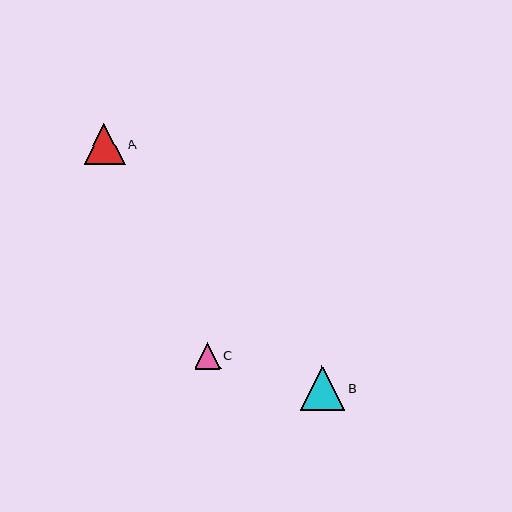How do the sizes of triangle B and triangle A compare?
Triangle B and triangle A are approximately the same size.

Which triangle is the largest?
Triangle B is the largest with a size of approximately 44 pixels.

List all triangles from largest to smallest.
From largest to smallest: B, A, C.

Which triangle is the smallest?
Triangle C is the smallest with a size of approximately 26 pixels.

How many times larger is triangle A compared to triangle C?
Triangle A is approximately 1.6 times the size of triangle C.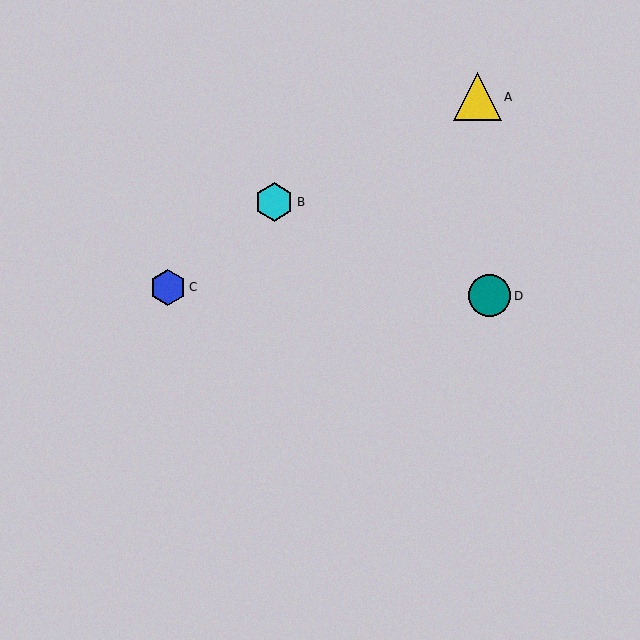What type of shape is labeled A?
Shape A is a yellow triangle.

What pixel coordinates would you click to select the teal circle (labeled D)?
Click at (490, 296) to select the teal circle D.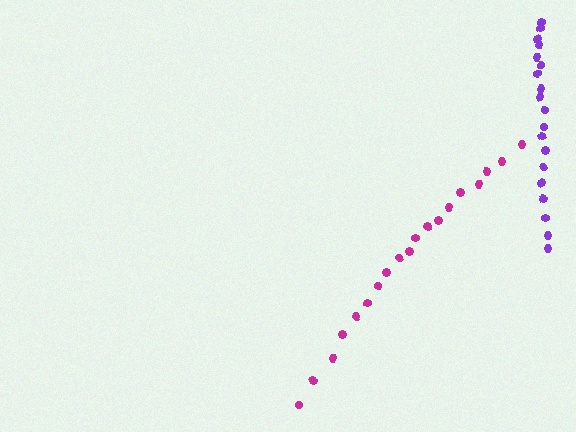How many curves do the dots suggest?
There are 2 distinct paths.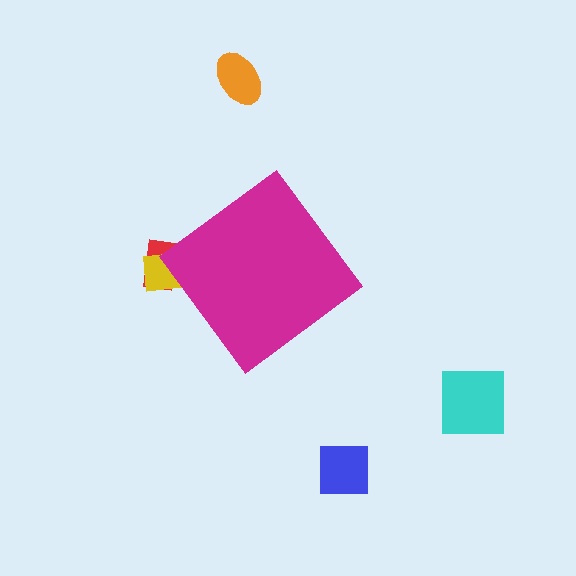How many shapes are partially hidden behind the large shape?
2 shapes are partially hidden.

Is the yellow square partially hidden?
Yes, the yellow square is partially hidden behind the magenta diamond.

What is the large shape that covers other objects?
A magenta diamond.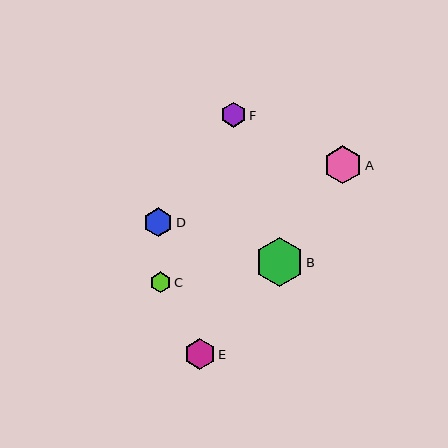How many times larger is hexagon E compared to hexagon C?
Hexagon E is approximately 1.5 times the size of hexagon C.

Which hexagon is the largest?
Hexagon B is the largest with a size of approximately 49 pixels.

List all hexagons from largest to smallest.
From largest to smallest: B, A, E, D, F, C.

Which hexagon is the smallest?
Hexagon C is the smallest with a size of approximately 21 pixels.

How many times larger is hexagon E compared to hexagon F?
Hexagon E is approximately 1.2 times the size of hexagon F.